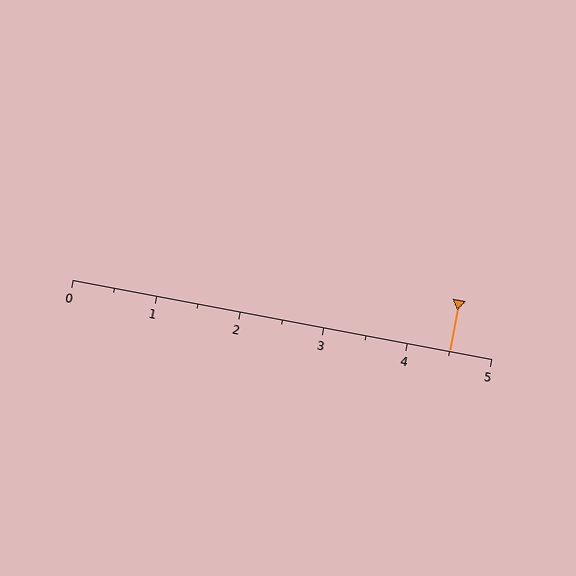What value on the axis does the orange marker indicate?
The marker indicates approximately 4.5.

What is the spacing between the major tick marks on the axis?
The major ticks are spaced 1 apart.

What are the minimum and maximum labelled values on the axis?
The axis runs from 0 to 5.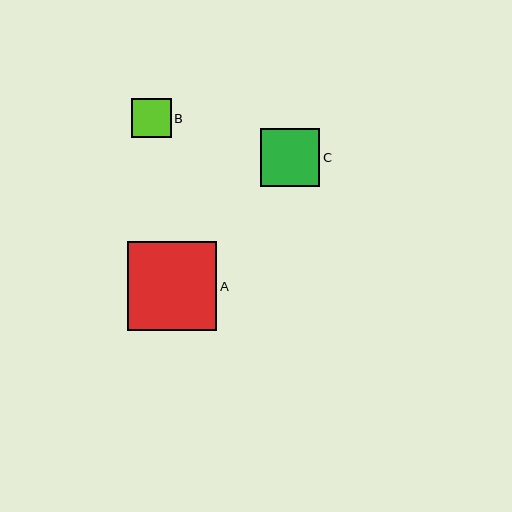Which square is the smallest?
Square B is the smallest with a size of approximately 39 pixels.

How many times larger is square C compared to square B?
Square C is approximately 1.5 times the size of square B.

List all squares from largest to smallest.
From largest to smallest: A, C, B.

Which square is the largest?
Square A is the largest with a size of approximately 89 pixels.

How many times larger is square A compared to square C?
Square A is approximately 1.5 times the size of square C.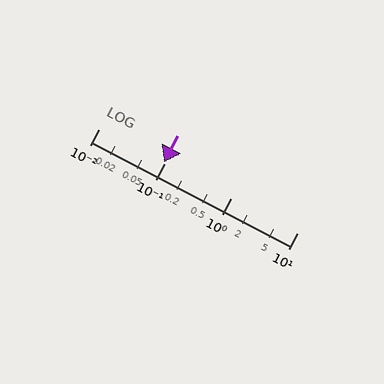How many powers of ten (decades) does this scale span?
The scale spans 3 decades, from 0.01 to 10.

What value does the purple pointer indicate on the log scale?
The pointer indicates approximately 0.095.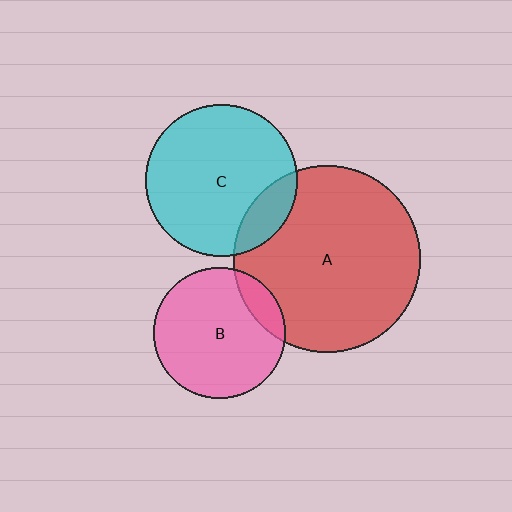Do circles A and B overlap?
Yes.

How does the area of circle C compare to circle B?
Approximately 1.3 times.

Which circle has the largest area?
Circle A (red).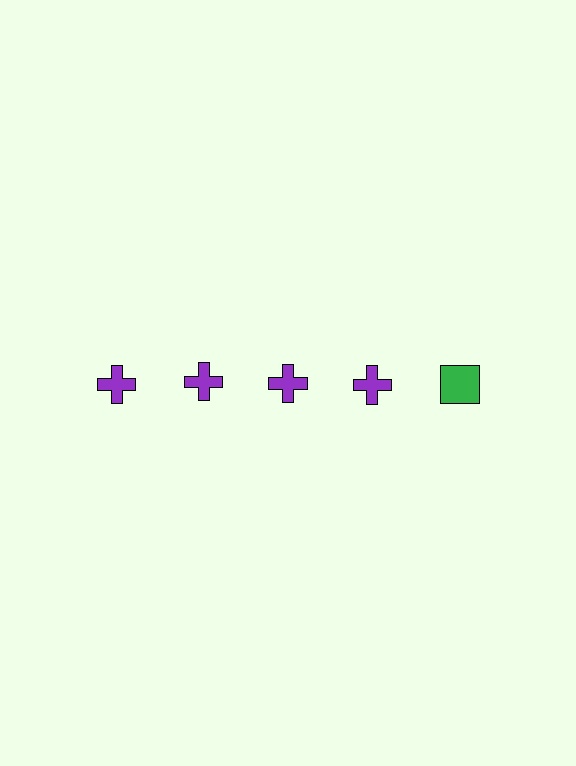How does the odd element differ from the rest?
It differs in both color (green instead of purple) and shape (square instead of cross).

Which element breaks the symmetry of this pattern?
The green square in the top row, rightmost column breaks the symmetry. All other shapes are purple crosses.